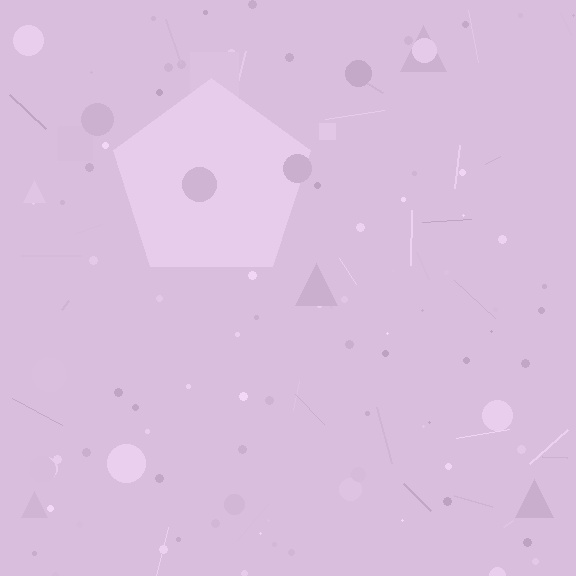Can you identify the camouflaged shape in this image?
The camouflaged shape is a pentagon.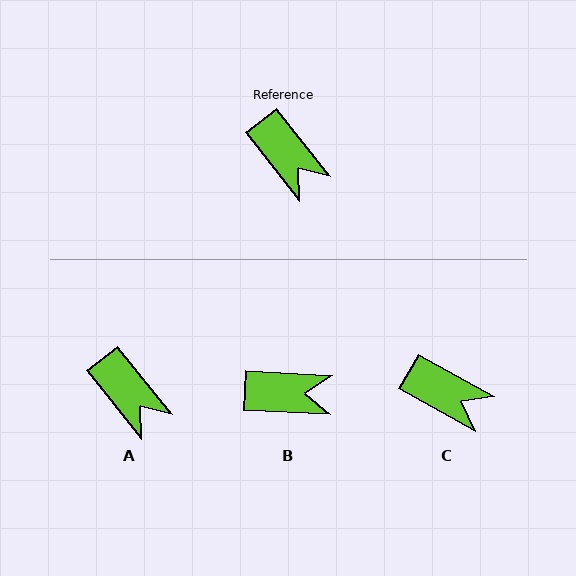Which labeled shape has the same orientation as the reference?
A.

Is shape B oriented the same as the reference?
No, it is off by about 48 degrees.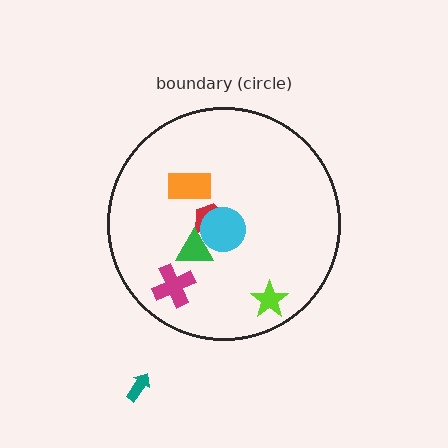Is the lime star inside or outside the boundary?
Inside.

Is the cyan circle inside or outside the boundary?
Inside.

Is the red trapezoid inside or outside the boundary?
Inside.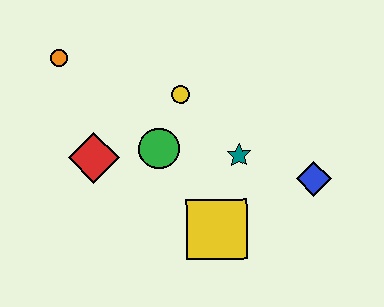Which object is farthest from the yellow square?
The orange circle is farthest from the yellow square.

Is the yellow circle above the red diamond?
Yes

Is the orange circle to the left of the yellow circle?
Yes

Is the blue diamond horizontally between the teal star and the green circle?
No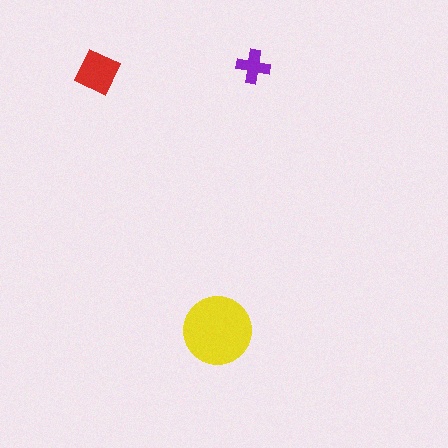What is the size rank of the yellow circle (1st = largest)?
1st.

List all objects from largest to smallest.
The yellow circle, the red square, the purple cross.